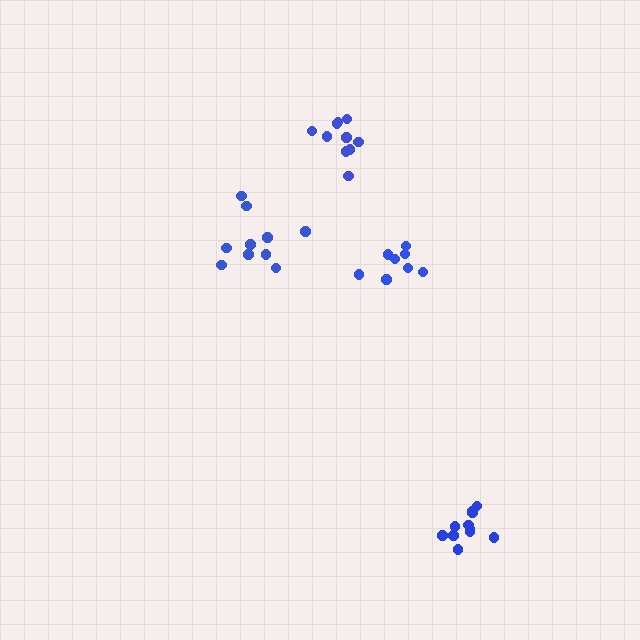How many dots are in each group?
Group 1: 8 dots, Group 2: 11 dots, Group 3: 10 dots, Group 4: 10 dots (39 total).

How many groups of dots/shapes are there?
There are 4 groups.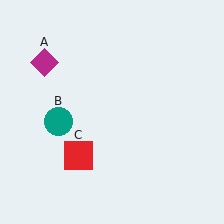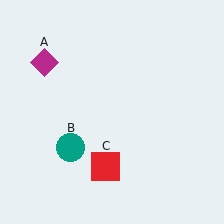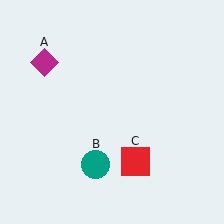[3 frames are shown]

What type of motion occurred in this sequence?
The teal circle (object B), red square (object C) rotated counterclockwise around the center of the scene.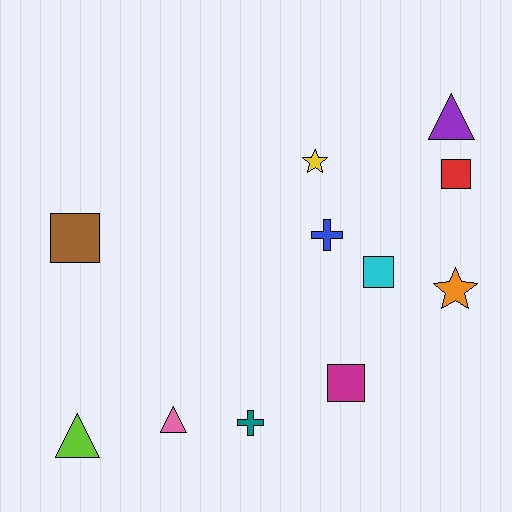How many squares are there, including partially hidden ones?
There are 4 squares.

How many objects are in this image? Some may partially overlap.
There are 11 objects.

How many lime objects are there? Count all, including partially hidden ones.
There is 1 lime object.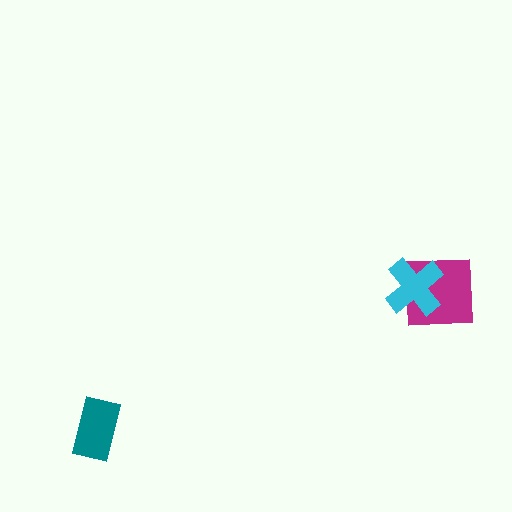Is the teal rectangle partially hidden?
No, no other shape covers it.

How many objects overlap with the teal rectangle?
0 objects overlap with the teal rectangle.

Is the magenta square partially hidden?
Yes, it is partially covered by another shape.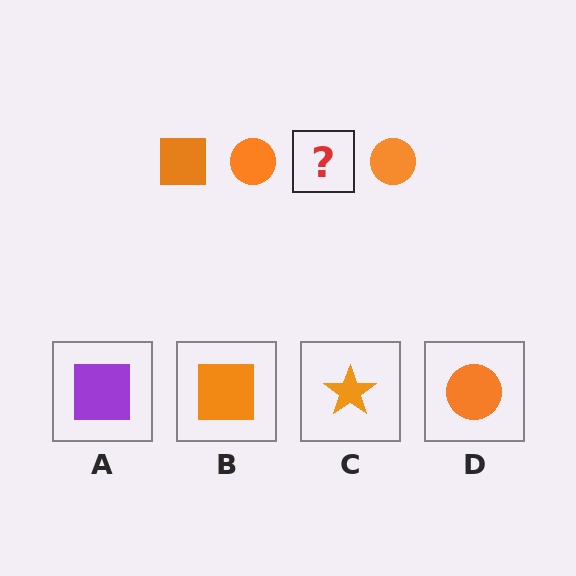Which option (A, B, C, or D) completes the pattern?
B.